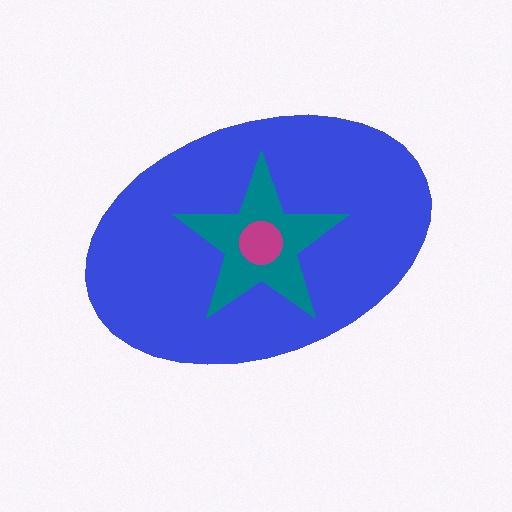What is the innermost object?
The magenta circle.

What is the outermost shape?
The blue ellipse.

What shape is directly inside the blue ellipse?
The teal star.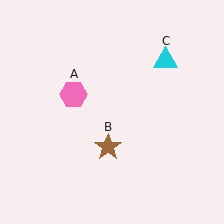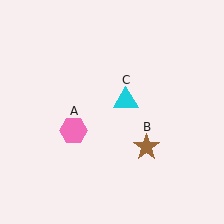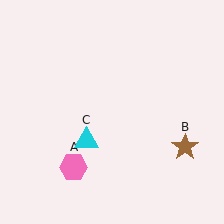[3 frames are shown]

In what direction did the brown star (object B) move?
The brown star (object B) moved right.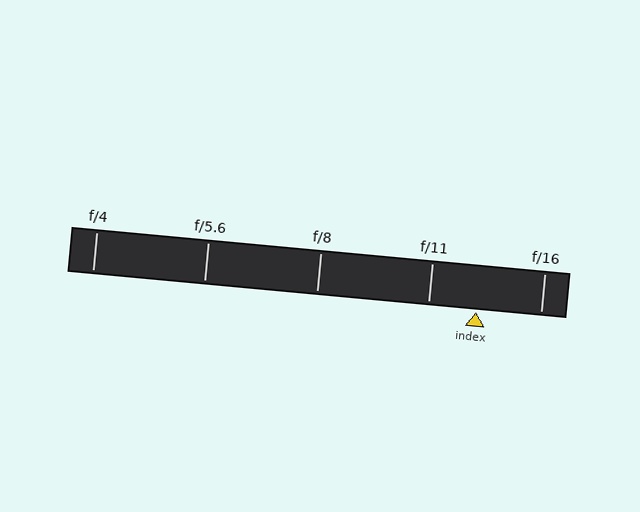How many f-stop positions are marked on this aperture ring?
There are 5 f-stop positions marked.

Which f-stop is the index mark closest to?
The index mark is closest to f/11.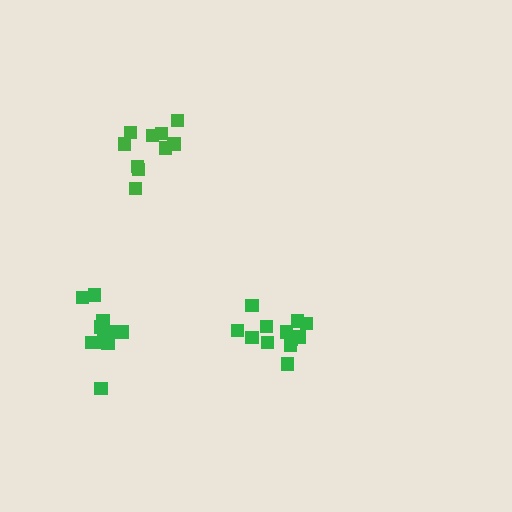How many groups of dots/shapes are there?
There are 3 groups.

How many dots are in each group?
Group 1: 11 dots, Group 2: 10 dots, Group 3: 12 dots (33 total).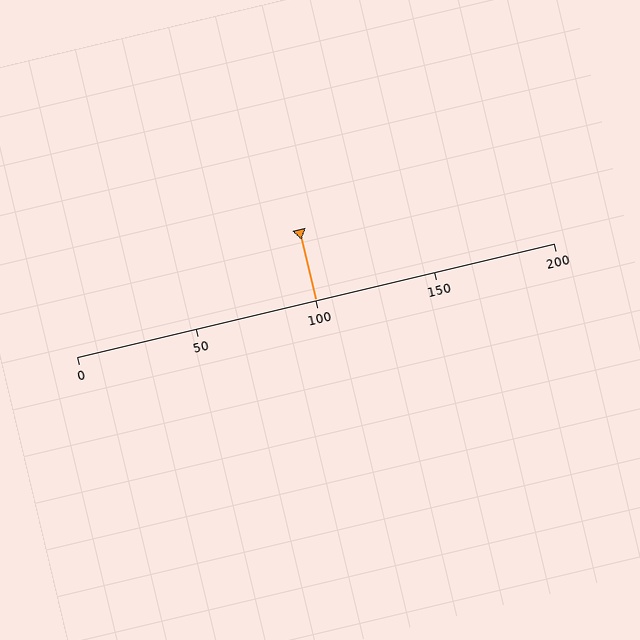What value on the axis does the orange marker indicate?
The marker indicates approximately 100.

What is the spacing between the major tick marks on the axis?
The major ticks are spaced 50 apart.